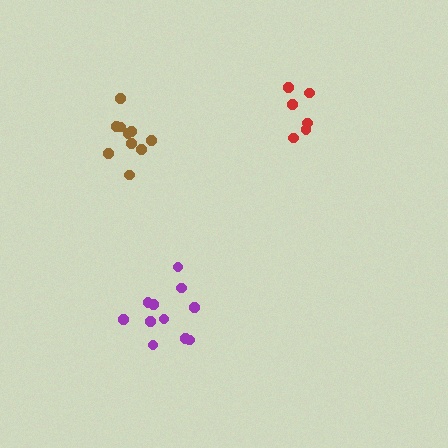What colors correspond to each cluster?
The clusters are colored: red, purple, brown.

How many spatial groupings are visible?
There are 3 spatial groupings.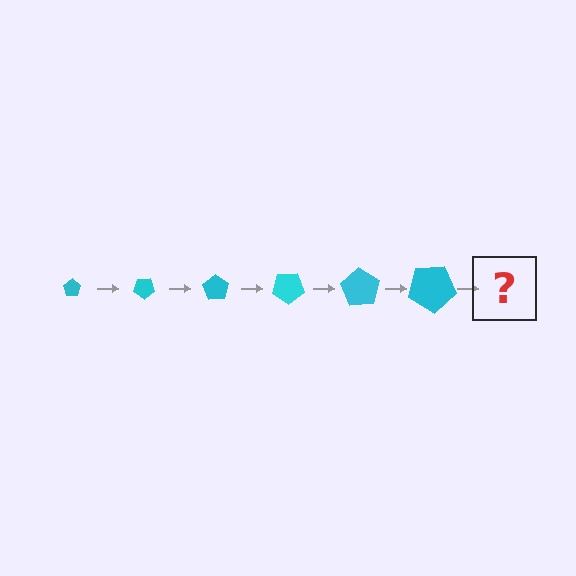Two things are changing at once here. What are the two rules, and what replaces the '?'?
The two rules are that the pentagon grows larger each step and it rotates 35 degrees each step. The '?' should be a pentagon, larger than the previous one and rotated 210 degrees from the start.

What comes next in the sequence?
The next element should be a pentagon, larger than the previous one and rotated 210 degrees from the start.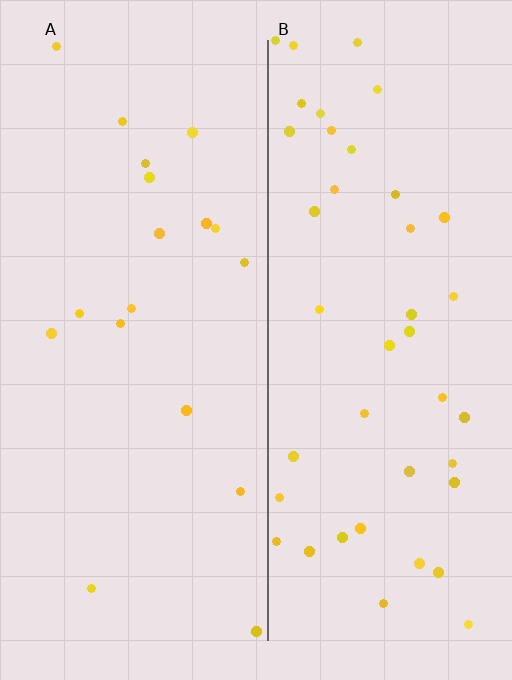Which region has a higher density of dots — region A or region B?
B (the right).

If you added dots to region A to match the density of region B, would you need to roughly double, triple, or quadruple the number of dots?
Approximately double.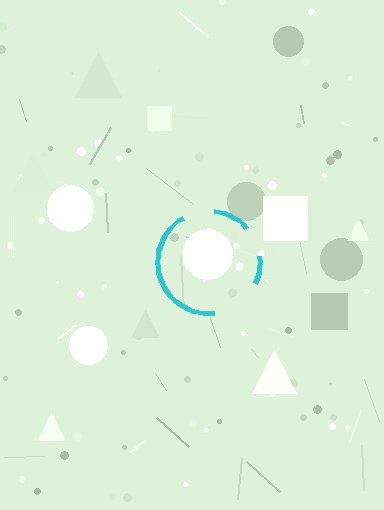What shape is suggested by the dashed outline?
The dashed outline suggests a circle.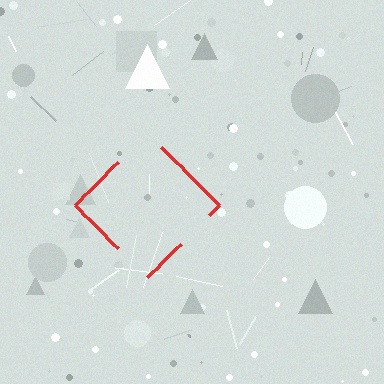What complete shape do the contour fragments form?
The contour fragments form a diamond.